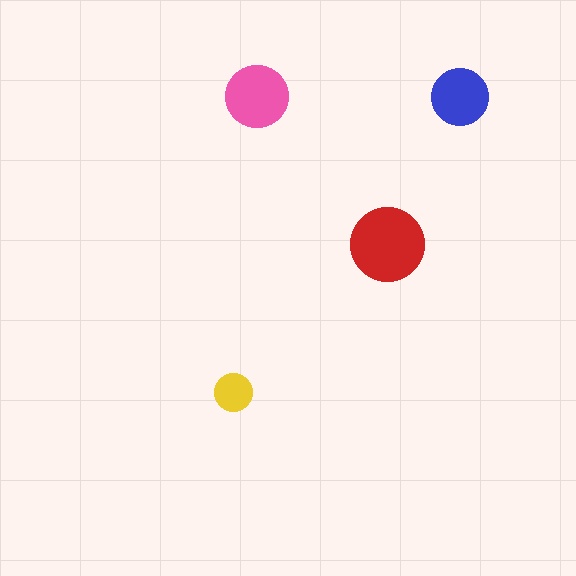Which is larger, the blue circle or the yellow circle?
The blue one.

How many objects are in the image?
There are 4 objects in the image.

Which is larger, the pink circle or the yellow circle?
The pink one.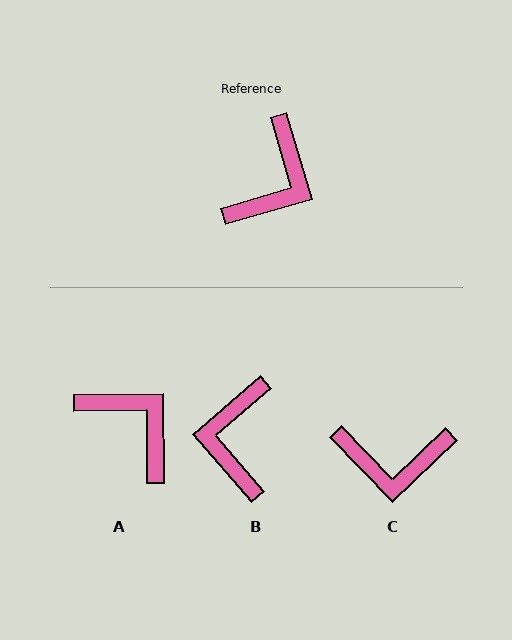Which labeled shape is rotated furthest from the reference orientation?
B, about 156 degrees away.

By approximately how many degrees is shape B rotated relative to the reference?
Approximately 156 degrees clockwise.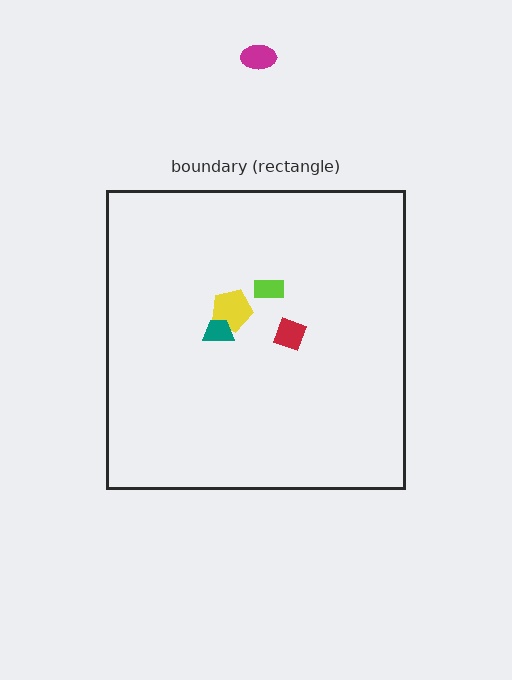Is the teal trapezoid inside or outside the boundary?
Inside.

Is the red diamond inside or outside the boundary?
Inside.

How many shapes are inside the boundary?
4 inside, 1 outside.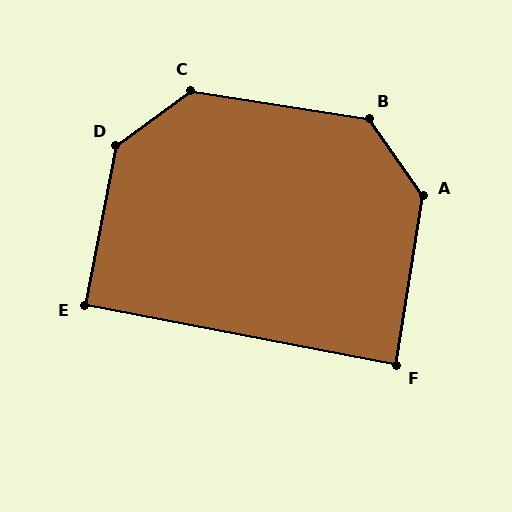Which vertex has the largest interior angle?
D, at approximately 138 degrees.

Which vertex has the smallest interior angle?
F, at approximately 88 degrees.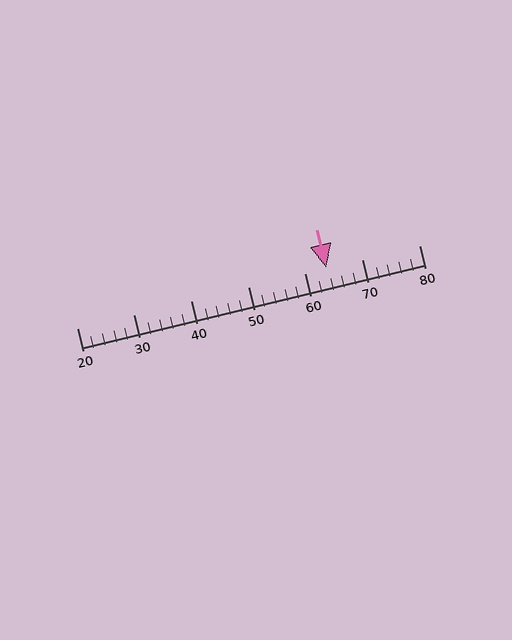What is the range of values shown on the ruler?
The ruler shows values from 20 to 80.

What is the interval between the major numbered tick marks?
The major tick marks are spaced 10 units apart.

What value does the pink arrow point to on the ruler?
The pink arrow points to approximately 64.